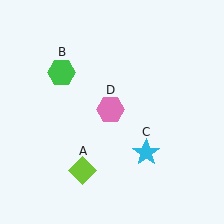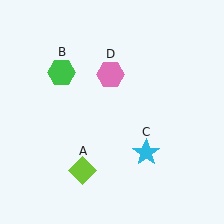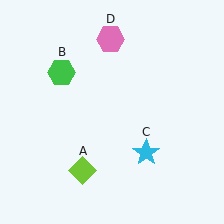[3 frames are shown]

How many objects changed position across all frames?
1 object changed position: pink hexagon (object D).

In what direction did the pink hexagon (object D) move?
The pink hexagon (object D) moved up.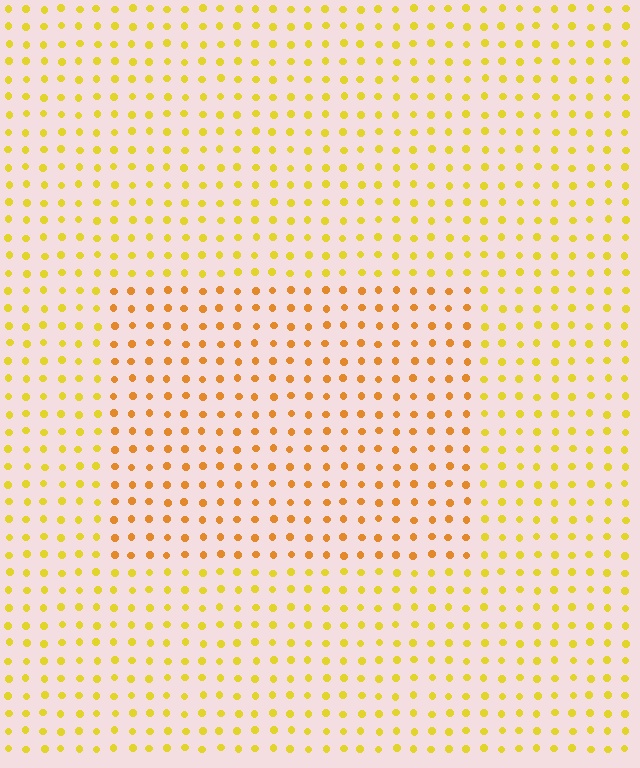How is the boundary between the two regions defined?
The boundary is defined purely by a slight shift in hue (about 25 degrees). Spacing, size, and orientation are identical on both sides.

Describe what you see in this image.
The image is filled with small yellow elements in a uniform arrangement. A rectangle-shaped region is visible where the elements are tinted to a slightly different hue, forming a subtle color boundary.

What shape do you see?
I see a rectangle.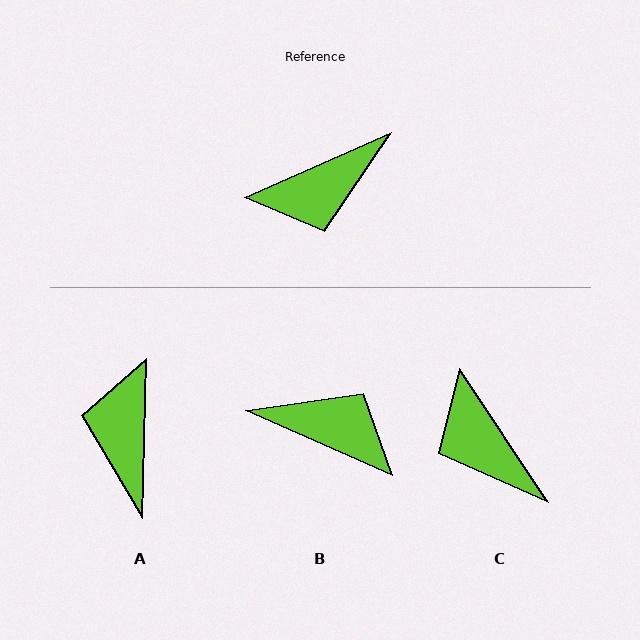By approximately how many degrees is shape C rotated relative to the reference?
Approximately 80 degrees clockwise.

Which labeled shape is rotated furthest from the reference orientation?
B, about 132 degrees away.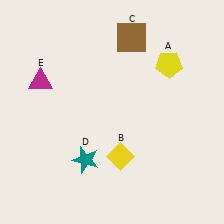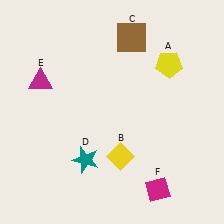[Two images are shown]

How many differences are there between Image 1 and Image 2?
There is 1 difference between the two images.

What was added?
A magenta diamond (F) was added in Image 2.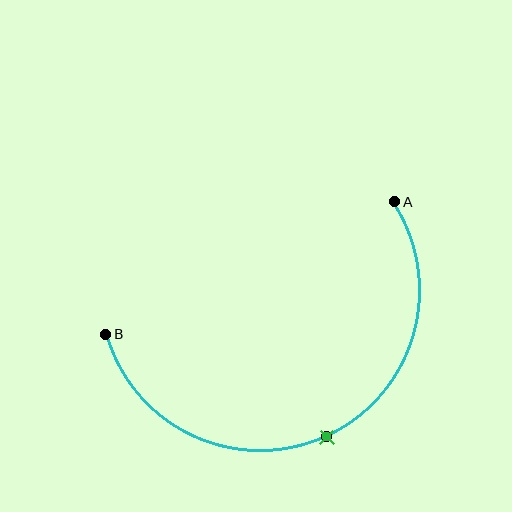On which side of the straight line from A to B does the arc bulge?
The arc bulges below the straight line connecting A and B.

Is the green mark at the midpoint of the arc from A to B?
Yes. The green mark lies on the arc at equal arc-length from both A and B — it is the arc midpoint.